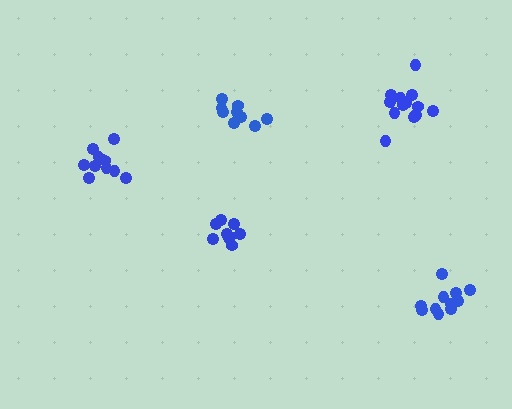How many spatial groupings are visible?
There are 5 spatial groupings.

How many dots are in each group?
Group 1: 9 dots, Group 2: 13 dots, Group 3: 12 dots, Group 4: 9 dots, Group 5: 11 dots (54 total).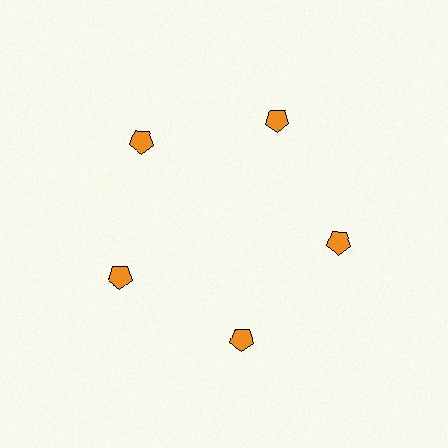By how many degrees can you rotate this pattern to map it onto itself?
The pattern maps onto itself every 72 degrees of rotation.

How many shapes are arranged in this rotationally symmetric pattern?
There are 5 shapes, arranged in 5 groups of 1.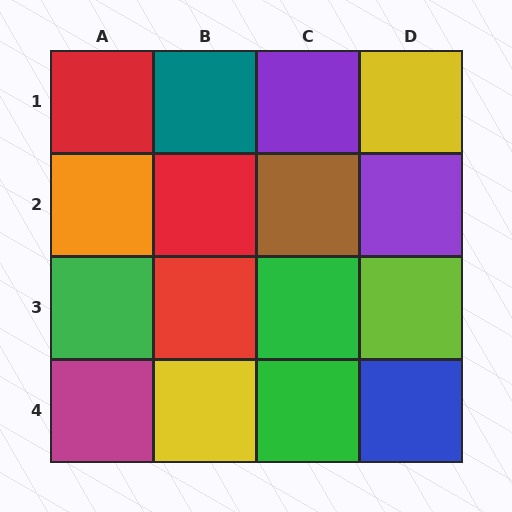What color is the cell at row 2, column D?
Purple.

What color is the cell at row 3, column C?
Green.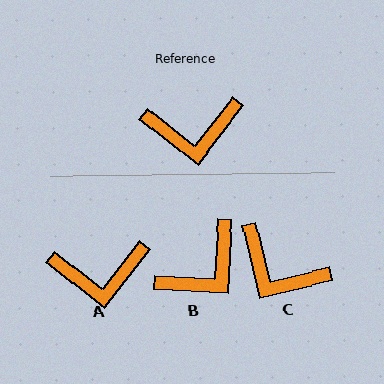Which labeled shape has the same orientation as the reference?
A.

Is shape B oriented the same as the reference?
No, it is off by about 35 degrees.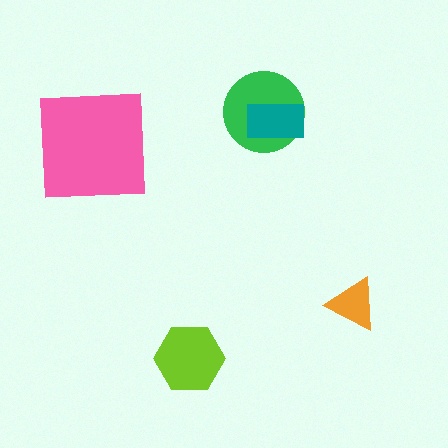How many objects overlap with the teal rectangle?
1 object overlaps with the teal rectangle.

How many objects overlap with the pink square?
0 objects overlap with the pink square.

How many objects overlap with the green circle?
1 object overlaps with the green circle.